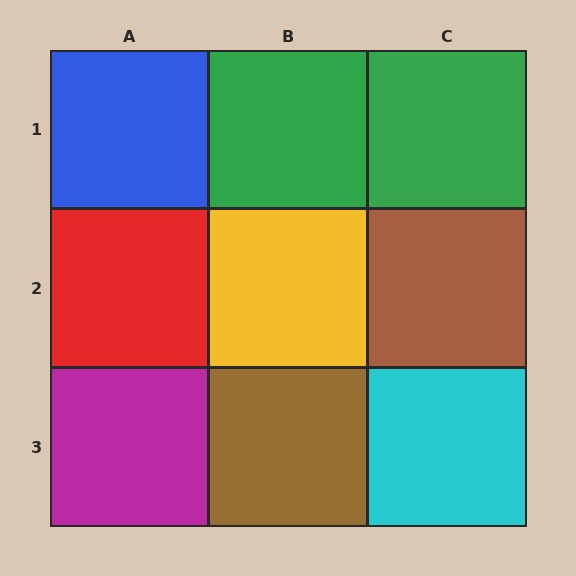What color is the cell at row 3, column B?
Brown.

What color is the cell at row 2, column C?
Brown.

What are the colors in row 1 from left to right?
Blue, green, green.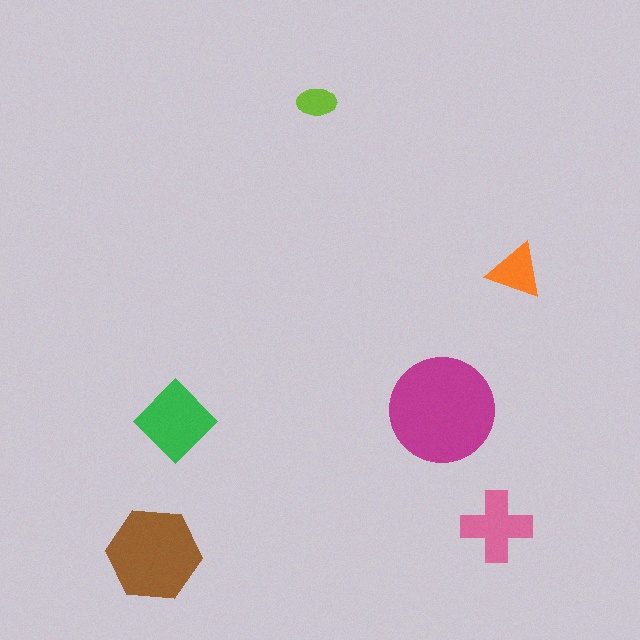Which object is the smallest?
The lime ellipse.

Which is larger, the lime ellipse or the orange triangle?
The orange triangle.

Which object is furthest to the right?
The orange triangle is rightmost.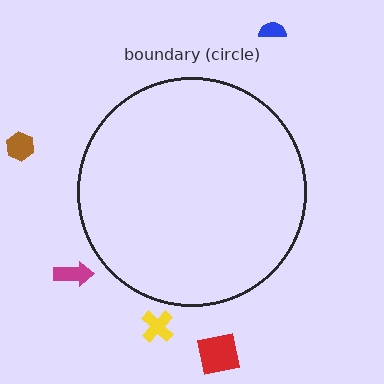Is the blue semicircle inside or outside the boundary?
Outside.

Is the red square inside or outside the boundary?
Outside.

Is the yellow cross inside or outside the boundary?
Outside.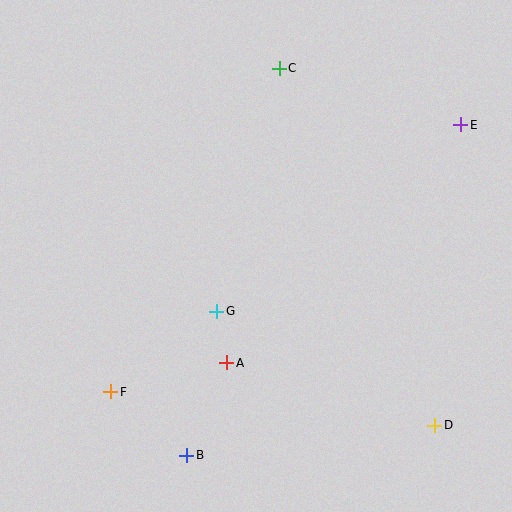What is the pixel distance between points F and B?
The distance between F and B is 99 pixels.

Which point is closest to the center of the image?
Point G at (217, 311) is closest to the center.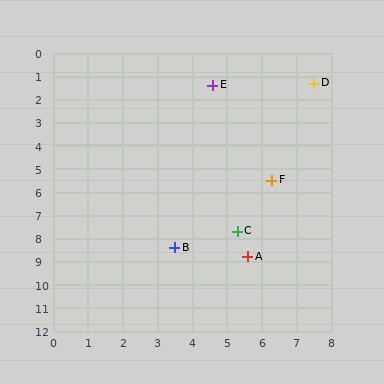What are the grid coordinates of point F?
Point F is at approximately (6.3, 5.5).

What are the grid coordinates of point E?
Point E is at approximately (4.6, 1.4).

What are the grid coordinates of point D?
Point D is at approximately (7.5, 1.3).